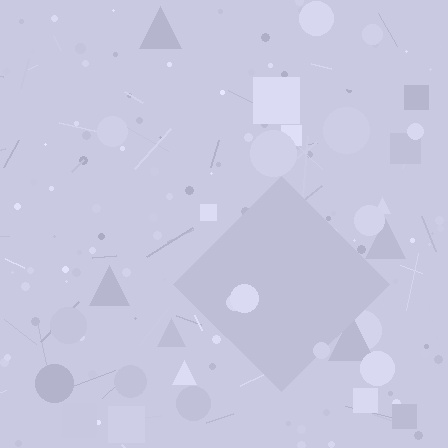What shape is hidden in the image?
A diamond is hidden in the image.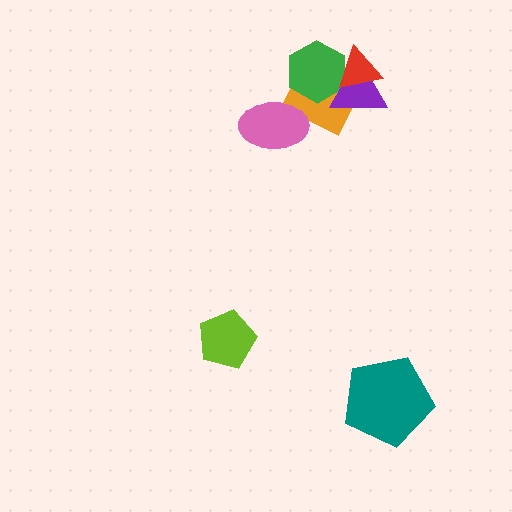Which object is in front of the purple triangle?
The red triangle is in front of the purple triangle.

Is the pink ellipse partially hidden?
No, no other shape covers it.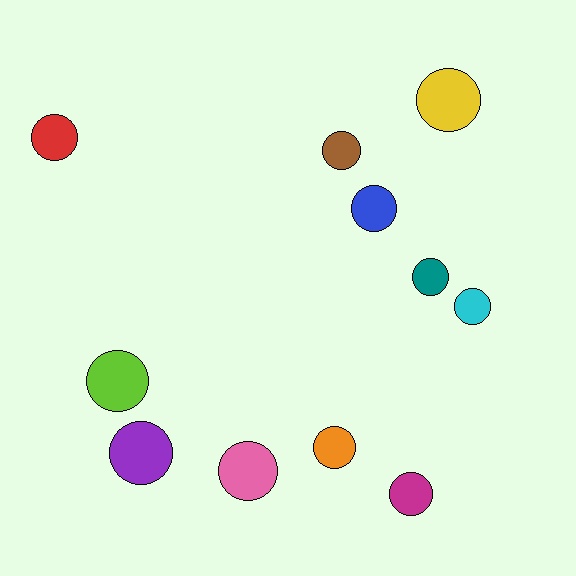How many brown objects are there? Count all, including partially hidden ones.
There is 1 brown object.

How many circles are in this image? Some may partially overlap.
There are 11 circles.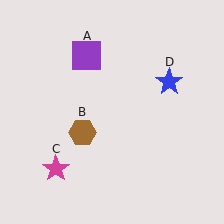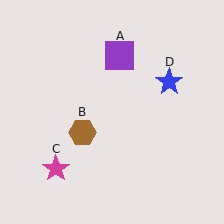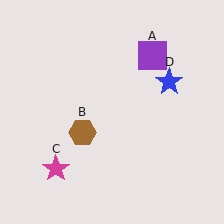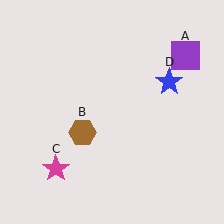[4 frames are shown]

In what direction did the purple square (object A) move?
The purple square (object A) moved right.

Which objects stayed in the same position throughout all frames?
Brown hexagon (object B) and magenta star (object C) and blue star (object D) remained stationary.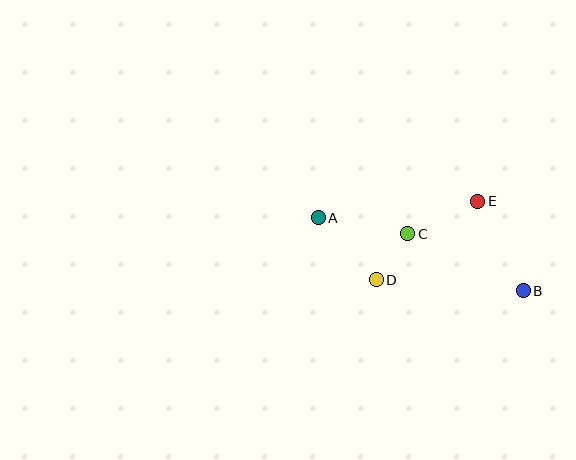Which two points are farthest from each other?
Points A and B are farthest from each other.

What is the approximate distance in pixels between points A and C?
The distance between A and C is approximately 91 pixels.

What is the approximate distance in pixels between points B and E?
The distance between B and E is approximately 101 pixels.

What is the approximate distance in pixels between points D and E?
The distance between D and E is approximately 128 pixels.